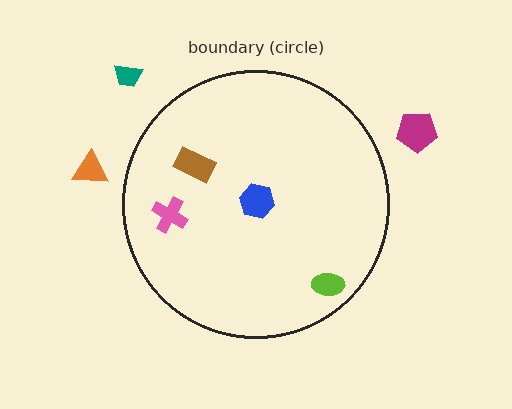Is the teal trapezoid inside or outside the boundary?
Outside.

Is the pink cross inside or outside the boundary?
Inside.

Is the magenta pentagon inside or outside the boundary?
Outside.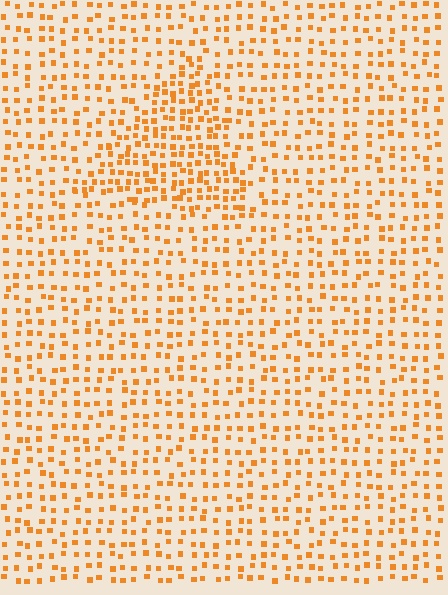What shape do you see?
I see a triangle.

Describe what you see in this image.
The image contains small orange elements arranged at two different densities. A triangle-shaped region is visible where the elements are more densely packed than the surrounding area.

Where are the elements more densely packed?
The elements are more densely packed inside the triangle boundary.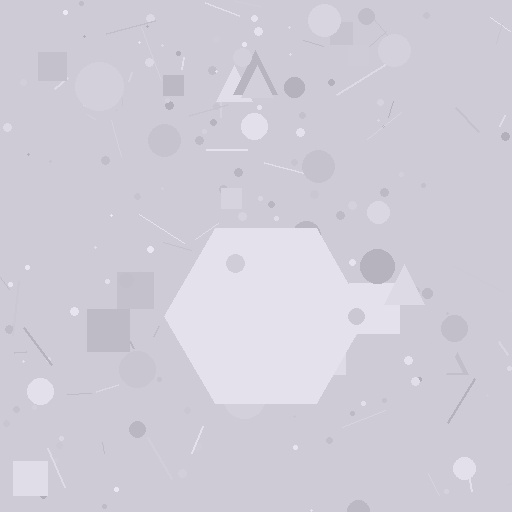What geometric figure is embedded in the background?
A hexagon is embedded in the background.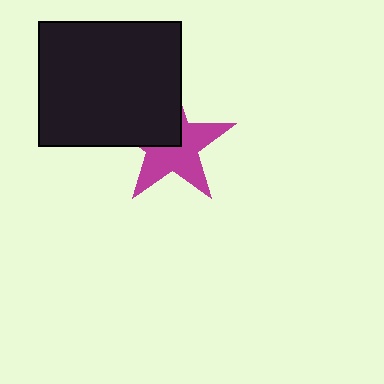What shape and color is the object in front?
The object in front is a black rectangle.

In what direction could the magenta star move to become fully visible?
The magenta star could move toward the lower-right. That would shift it out from behind the black rectangle entirely.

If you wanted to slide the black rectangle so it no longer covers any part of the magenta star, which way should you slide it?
Slide it toward the upper-left — that is the most direct way to separate the two shapes.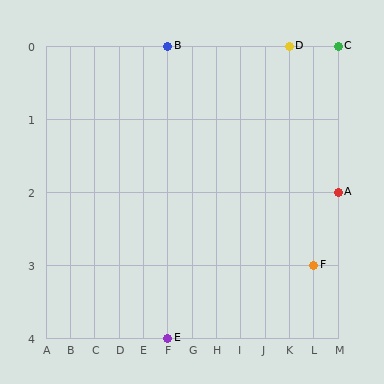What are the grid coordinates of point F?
Point F is at grid coordinates (L, 3).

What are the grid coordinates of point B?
Point B is at grid coordinates (F, 0).